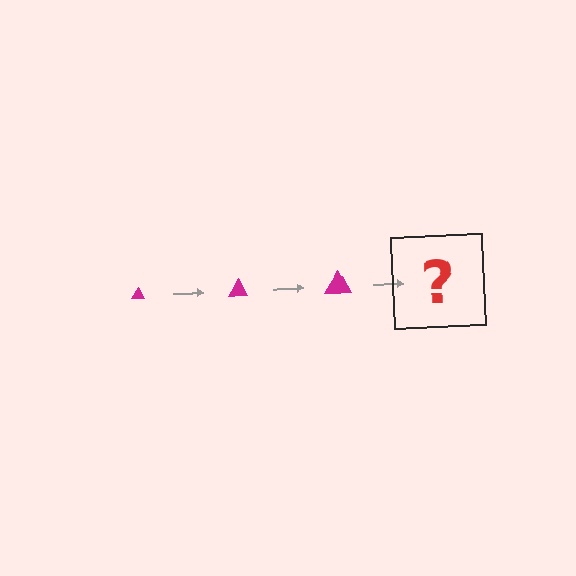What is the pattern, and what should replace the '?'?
The pattern is that the triangle gets progressively larger each step. The '?' should be a magenta triangle, larger than the previous one.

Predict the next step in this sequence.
The next step is a magenta triangle, larger than the previous one.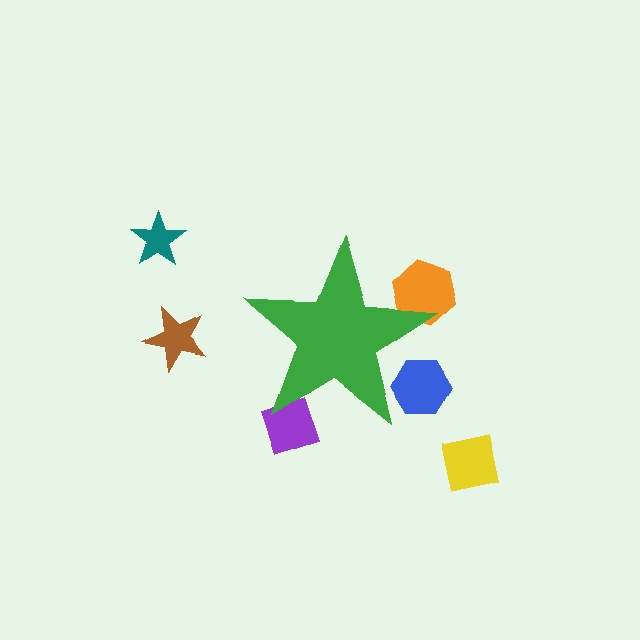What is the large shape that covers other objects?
A green star.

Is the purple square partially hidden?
Yes, the purple square is partially hidden behind the green star.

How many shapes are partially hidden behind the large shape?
3 shapes are partially hidden.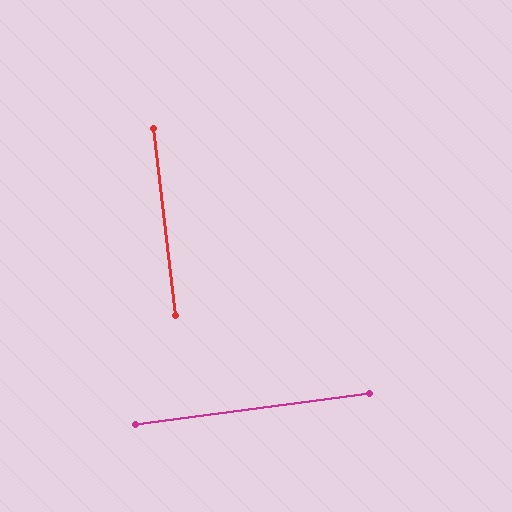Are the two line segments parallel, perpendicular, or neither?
Perpendicular — they meet at approximately 89°.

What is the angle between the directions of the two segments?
Approximately 89 degrees.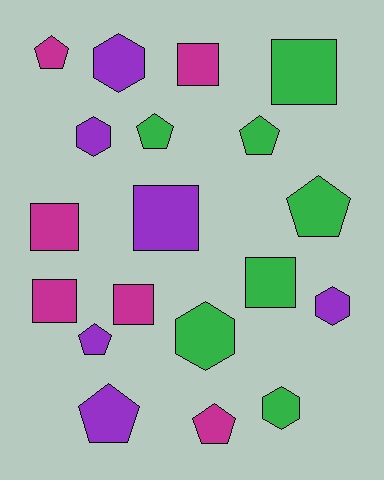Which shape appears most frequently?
Square, with 7 objects.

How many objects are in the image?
There are 19 objects.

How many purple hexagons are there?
There are 3 purple hexagons.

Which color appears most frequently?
Green, with 7 objects.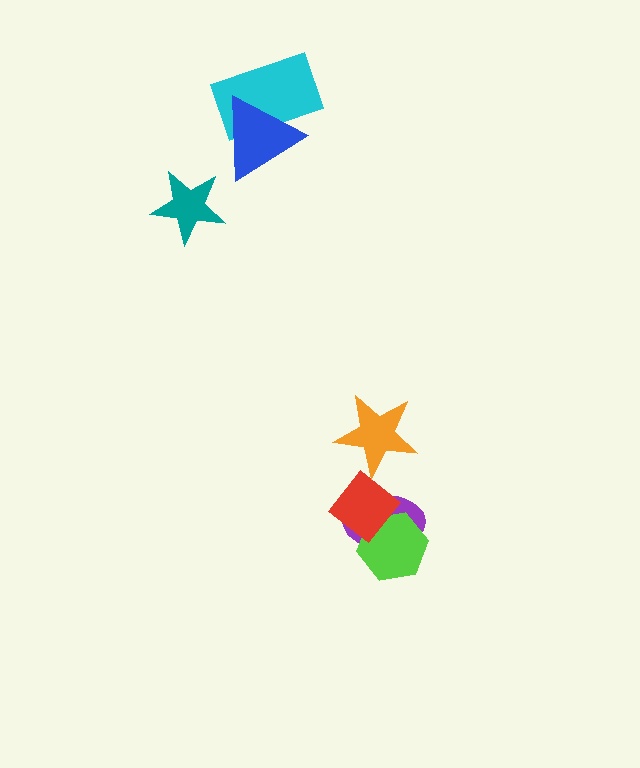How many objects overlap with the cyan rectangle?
1 object overlaps with the cyan rectangle.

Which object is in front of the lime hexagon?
The red diamond is in front of the lime hexagon.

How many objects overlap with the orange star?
0 objects overlap with the orange star.